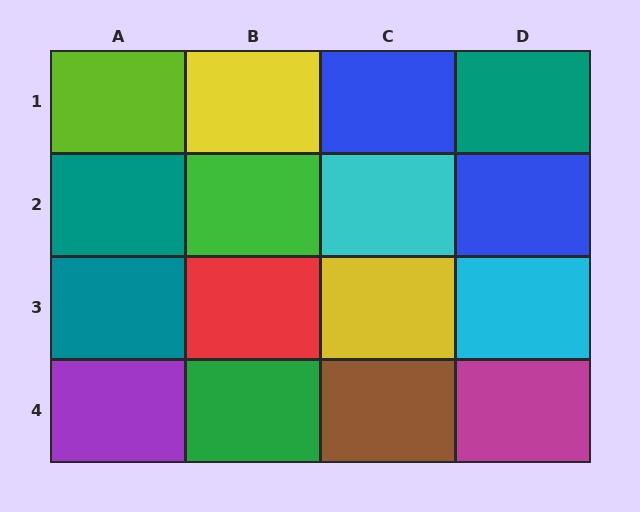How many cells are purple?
1 cell is purple.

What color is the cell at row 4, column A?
Purple.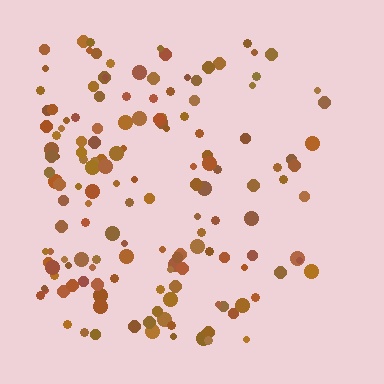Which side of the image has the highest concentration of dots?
The left.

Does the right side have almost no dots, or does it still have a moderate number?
Still a moderate number, just noticeably fewer than the left.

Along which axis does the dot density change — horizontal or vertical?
Horizontal.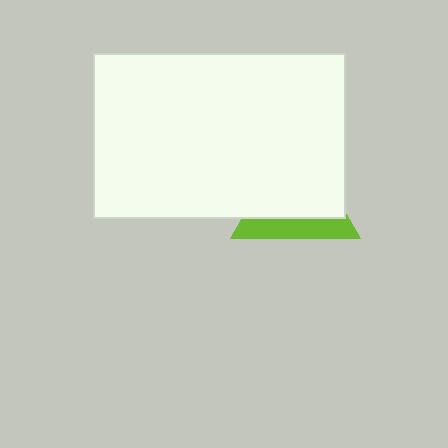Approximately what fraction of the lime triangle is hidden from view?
Roughly 68% of the lime triangle is hidden behind the white rectangle.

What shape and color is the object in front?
The object in front is a white rectangle.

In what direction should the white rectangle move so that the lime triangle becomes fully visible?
The white rectangle should move up. That is the shortest direction to clear the overlap and leave the lime triangle fully visible.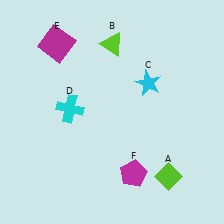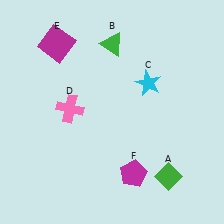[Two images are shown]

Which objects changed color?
A changed from lime to green. B changed from lime to green. D changed from cyan to pink.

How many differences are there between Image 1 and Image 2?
There are 3 differences between the two images.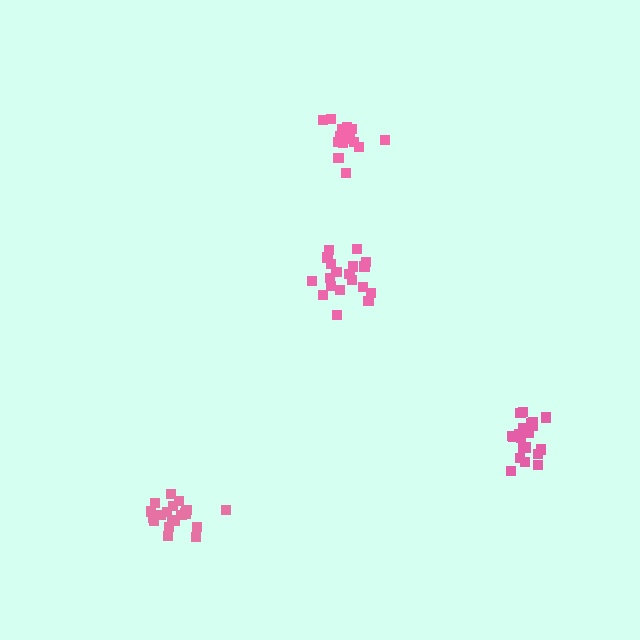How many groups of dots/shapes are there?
There are 4 groups.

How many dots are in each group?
Group 1: 19 dots, Group 2: 19 dots, Group 3: 15 dots, Group 4: 21 dots (74 total).